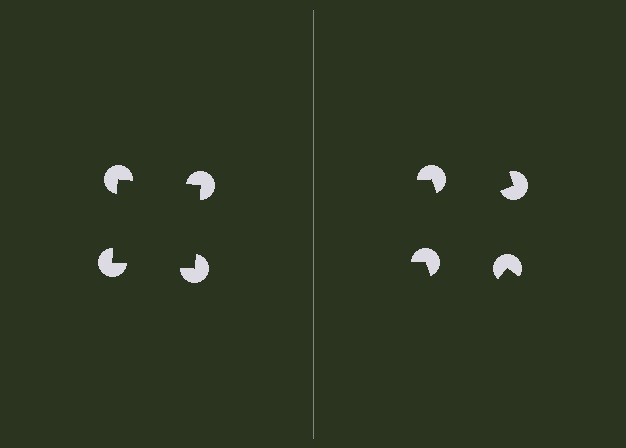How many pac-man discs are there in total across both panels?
8 — 4 on each side.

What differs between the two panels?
The pac-man discs are positioned identically on both sides; only the wedge orientations differ. On the left they align to a square; on the right they are misaligned.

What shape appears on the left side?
An illusory square.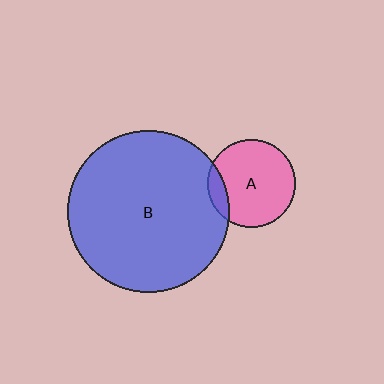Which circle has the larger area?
Circle B (blue).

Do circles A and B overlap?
Yes.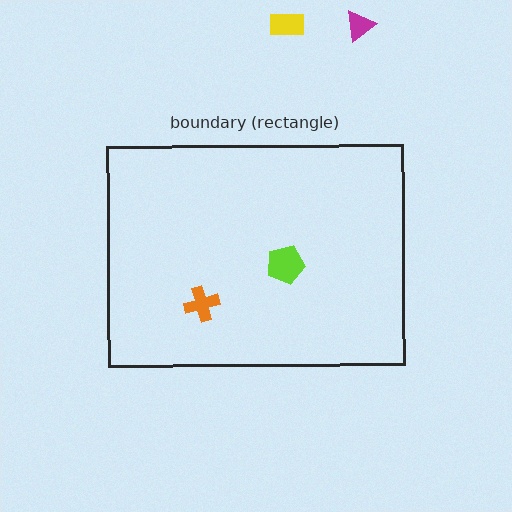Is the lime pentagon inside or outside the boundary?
Inside.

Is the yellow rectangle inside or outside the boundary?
Outside.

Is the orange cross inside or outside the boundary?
Inside.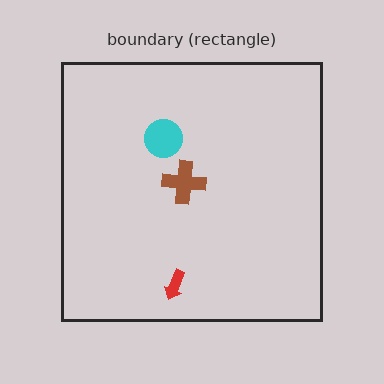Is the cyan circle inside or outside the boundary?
Inside.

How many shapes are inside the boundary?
3 inside, 0 outside.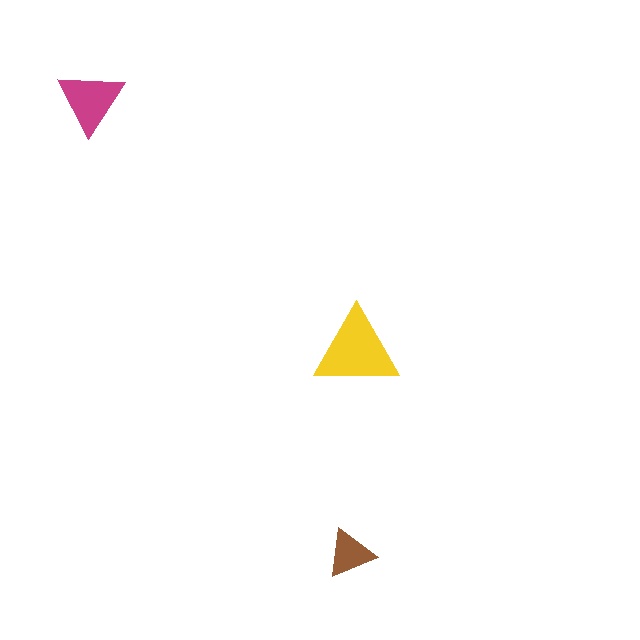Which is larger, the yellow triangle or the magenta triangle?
The yellow one.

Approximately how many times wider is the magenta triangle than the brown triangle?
About 1.5 times wider.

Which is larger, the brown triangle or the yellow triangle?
The yellow one.